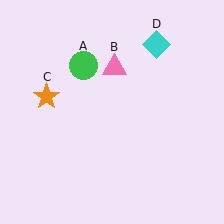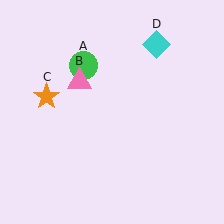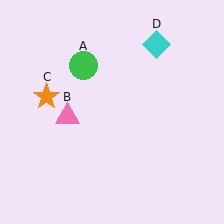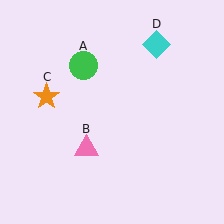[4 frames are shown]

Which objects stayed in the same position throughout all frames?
Green circle (object A) and orange star (object C) and cyan diamond (object D) remained stationary.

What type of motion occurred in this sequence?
The pink triangle (object B) rotated counterclockwise around the center of the scene.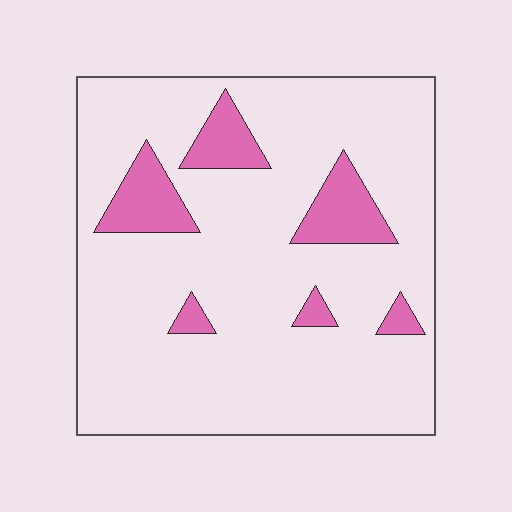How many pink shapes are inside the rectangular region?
6.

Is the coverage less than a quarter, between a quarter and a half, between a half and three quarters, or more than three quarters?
Less than a quarter.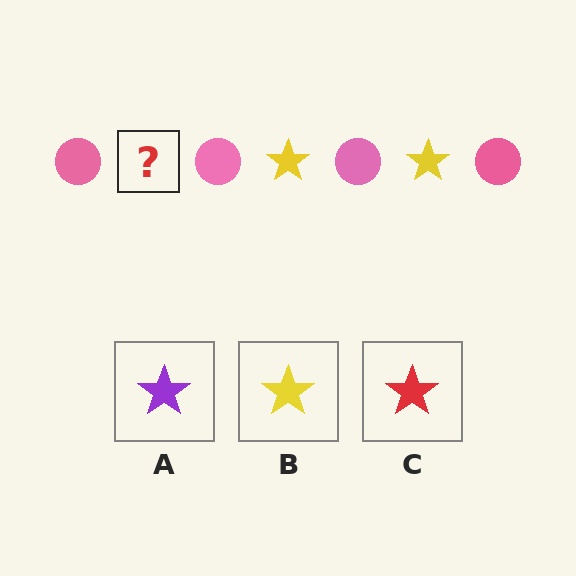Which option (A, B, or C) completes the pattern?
B.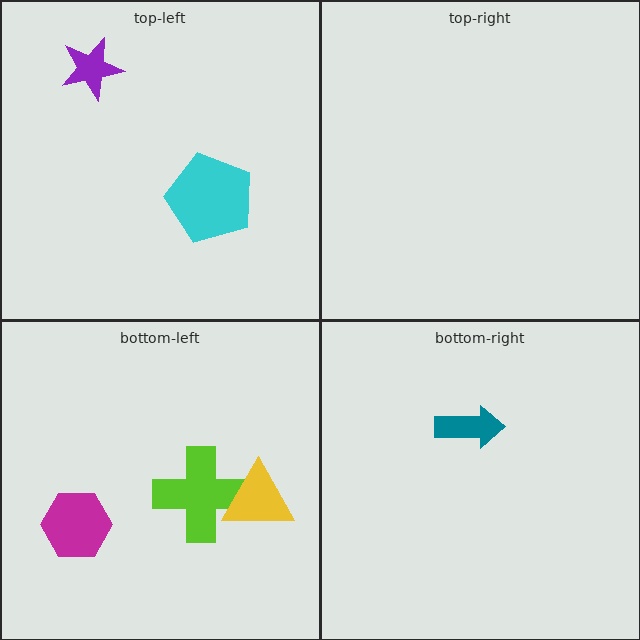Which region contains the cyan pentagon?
The top-left region.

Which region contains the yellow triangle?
The bottom-left region.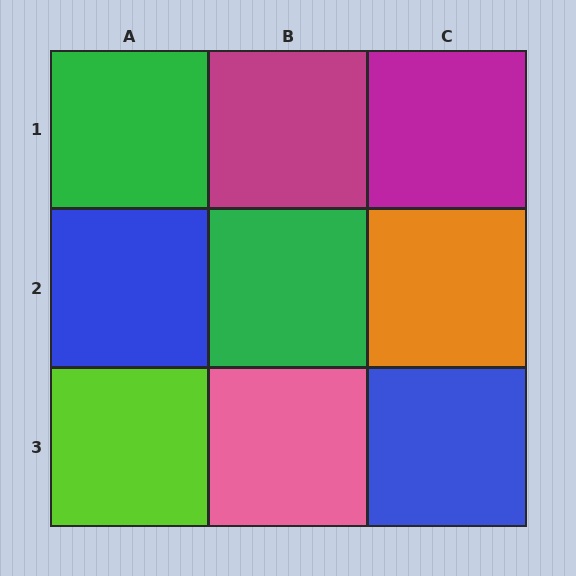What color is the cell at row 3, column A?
Lime.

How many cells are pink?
1 cell is pink.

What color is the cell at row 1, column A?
Green.